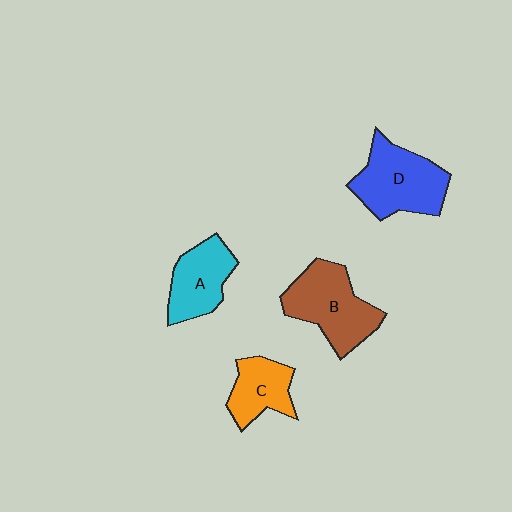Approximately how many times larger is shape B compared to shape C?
Approximately 1.6 times.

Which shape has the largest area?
Shape B (brown).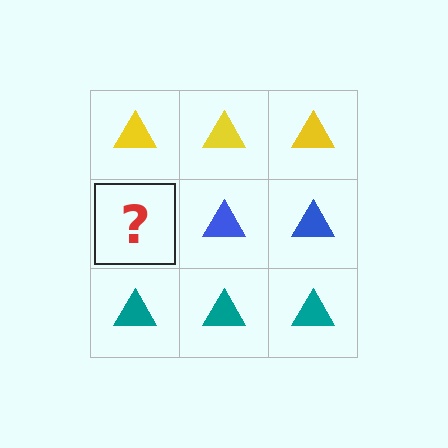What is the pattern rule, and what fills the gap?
The rule is that each row has a consistent color. The gap should be filled with a blue triangle.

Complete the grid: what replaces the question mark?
The question mark should be replaced with a blue triangle.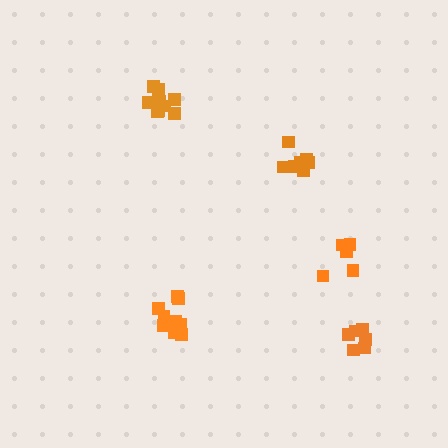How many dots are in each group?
Group 1: 5 dots, Group 2: 9 dots, Group 3: 10 dots, Group 4: 7 dots, Group 5: 6 dots (37 total).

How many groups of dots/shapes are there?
There are 5 groups.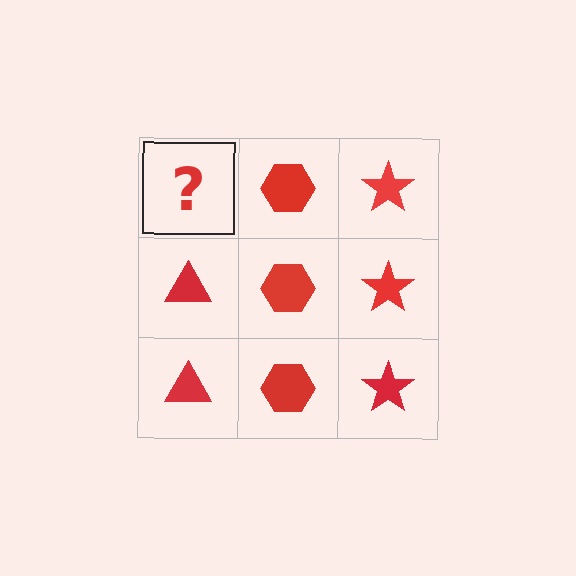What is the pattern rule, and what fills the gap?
The rule is that each column has a consistent shape. The gap should be filled with a red triangle.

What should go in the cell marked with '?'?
The missing cell should contain a red triangle.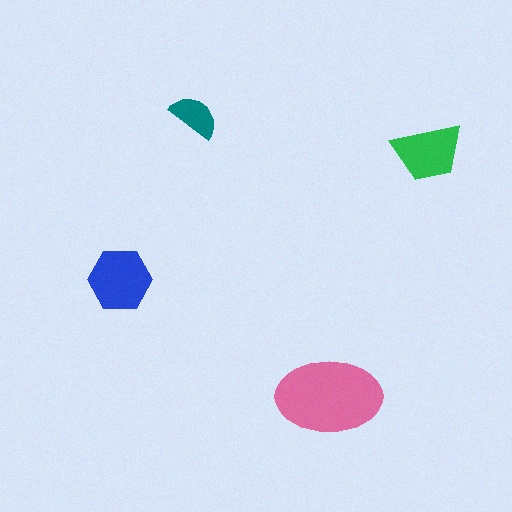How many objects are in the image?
There are 4 objects in the image.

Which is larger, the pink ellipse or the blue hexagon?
The pink ellipse.